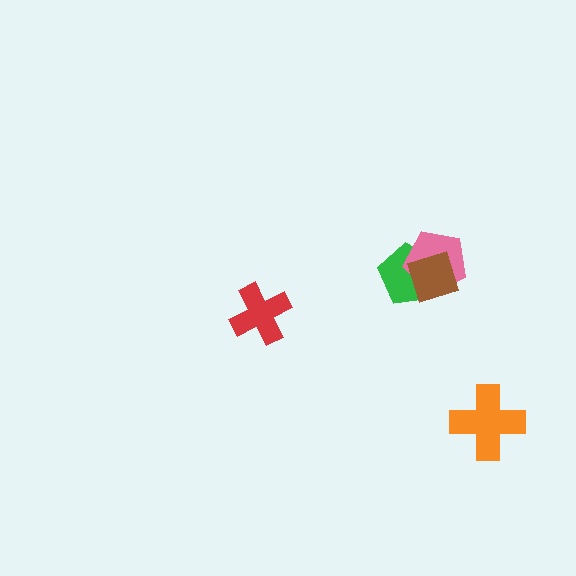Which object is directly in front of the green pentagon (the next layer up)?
The pink pentagon is directly in front of the green pentagon.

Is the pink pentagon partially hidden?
Yes, it is partially covered by another shape.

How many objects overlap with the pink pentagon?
2 objects overlap with the pink pentagon.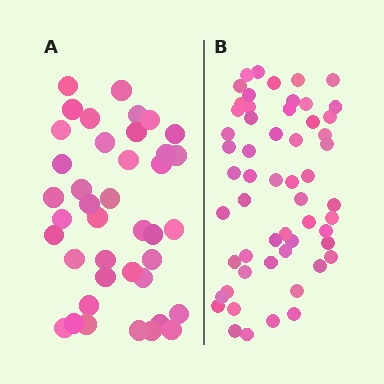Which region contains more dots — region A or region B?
Region B (the right region) has more dots.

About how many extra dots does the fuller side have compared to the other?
Region B has approximately 15 more dots than region A.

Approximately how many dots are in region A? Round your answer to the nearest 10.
About 40 dots.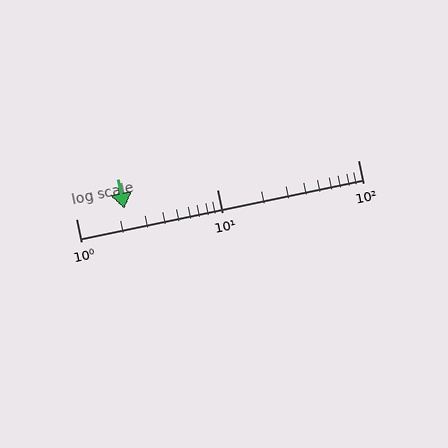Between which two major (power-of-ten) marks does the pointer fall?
The pointer is between 1 and 10.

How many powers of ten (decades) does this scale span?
The scale spans 2 decades, from 1 to 100.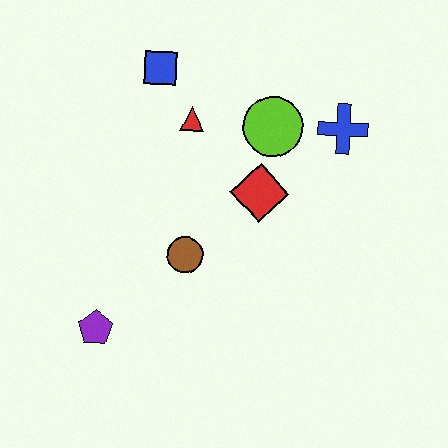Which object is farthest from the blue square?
The purple pentagon is farthest from the blue square.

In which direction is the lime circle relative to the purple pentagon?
The lime circle is above the purple pentagon.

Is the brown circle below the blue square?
Yes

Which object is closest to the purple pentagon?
The brown circle is closest to the purple pentagon.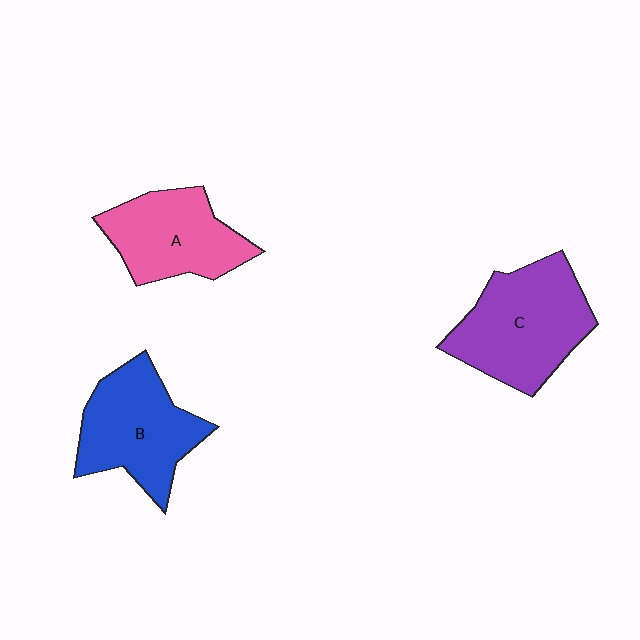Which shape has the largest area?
Shape C (purple).